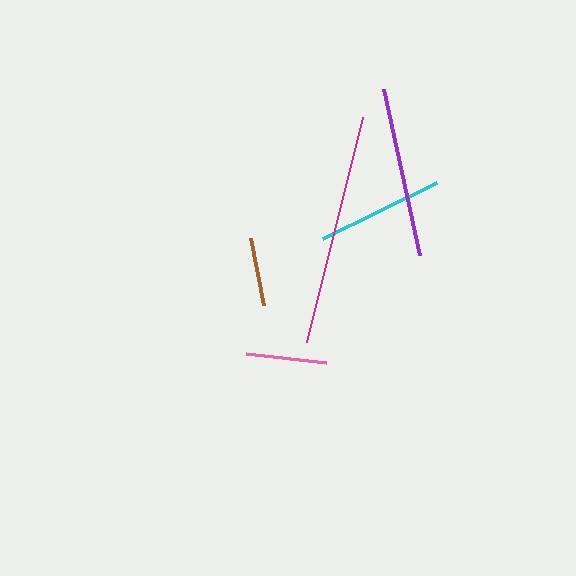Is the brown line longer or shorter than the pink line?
The pink line is longer than the brown line.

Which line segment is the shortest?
The brown line is the shortest at approximately 68 pixels.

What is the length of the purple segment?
The purple segment is approximately 170 pixels long.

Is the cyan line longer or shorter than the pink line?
The cyan line is longer than the pink line.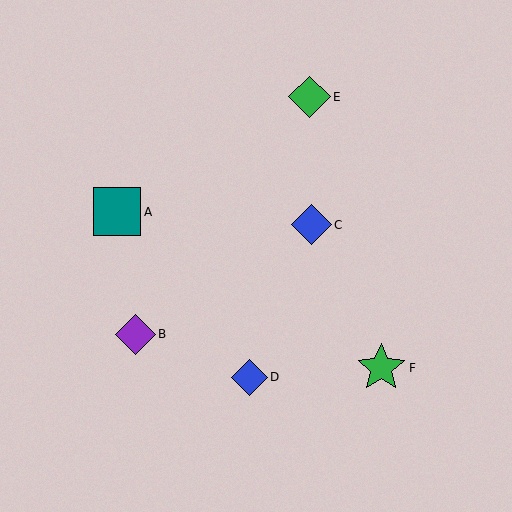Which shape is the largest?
The green star (labeled F) is the largest.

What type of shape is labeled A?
Shape A is a teal square.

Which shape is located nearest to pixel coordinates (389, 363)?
The green star (labeled F) at (381, 368) is nearest to that location.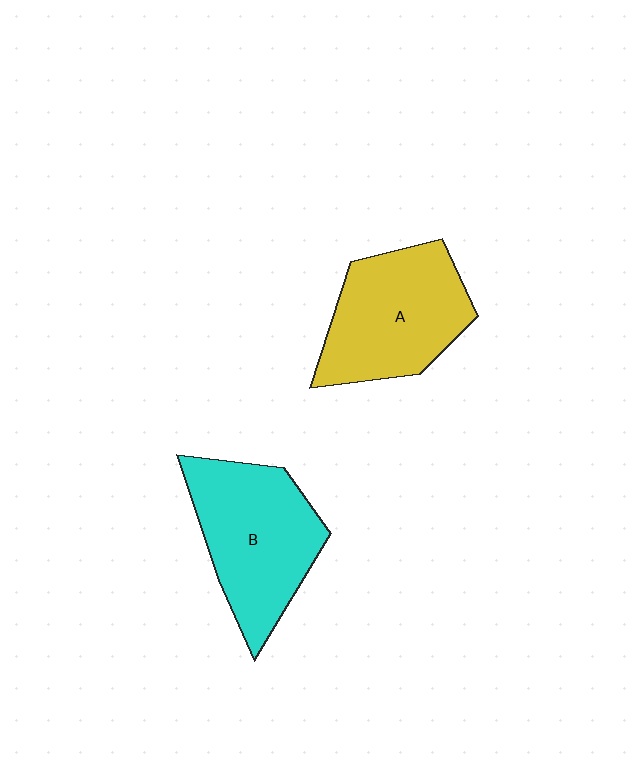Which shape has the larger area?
Shape B (cyan).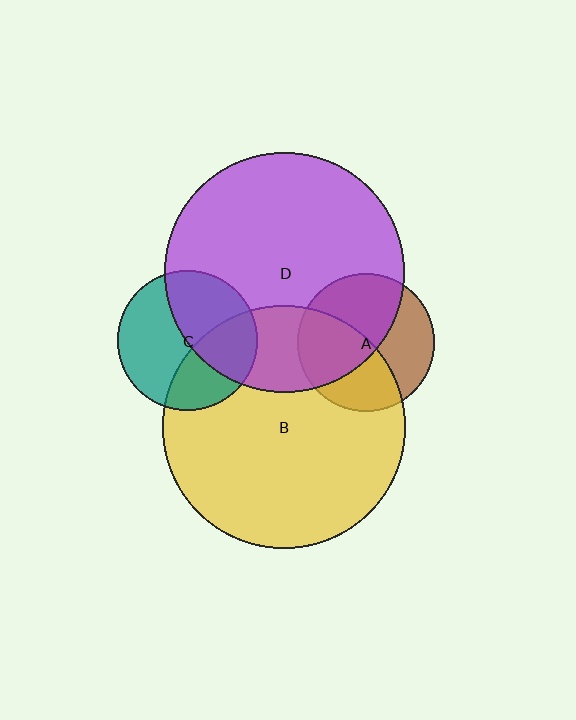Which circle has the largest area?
Circle B (yellow).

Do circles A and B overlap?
Yes.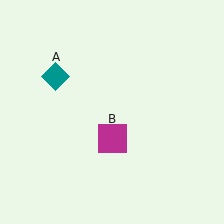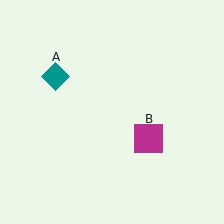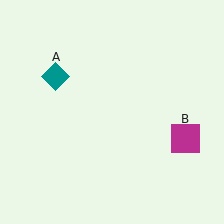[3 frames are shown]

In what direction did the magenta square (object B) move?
The magenta square (object B) moved right.